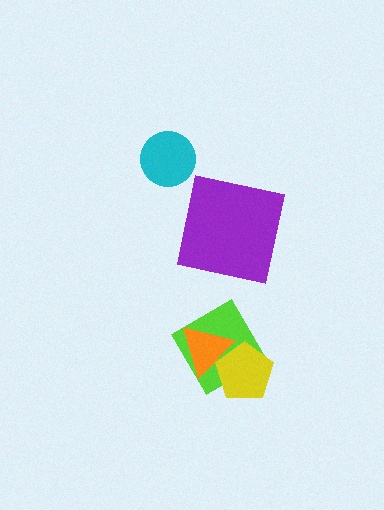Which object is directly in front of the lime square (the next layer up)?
The orange triangle is directly in front of the lime square.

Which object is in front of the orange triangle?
The yellow pentagon is in front of the orange triangle.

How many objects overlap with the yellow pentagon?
2 objects overlap with the yellow pentagon.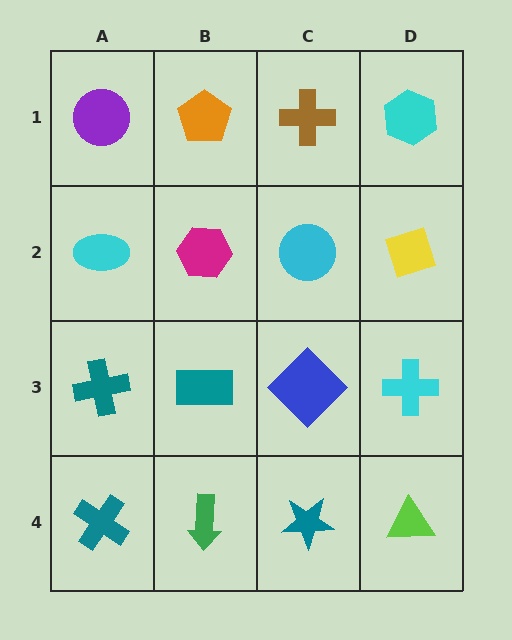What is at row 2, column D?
A yellow diamond.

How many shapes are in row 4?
4 shapes.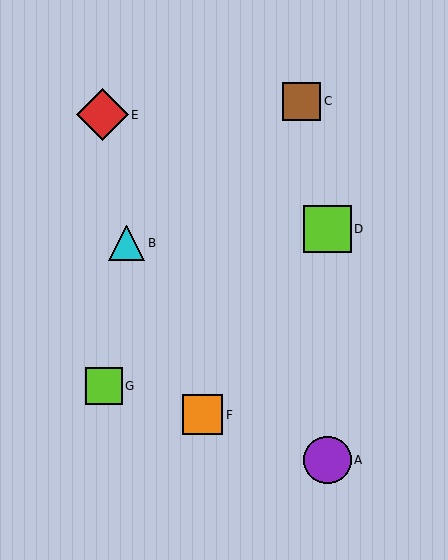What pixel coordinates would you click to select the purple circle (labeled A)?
Click at (327, 460) to select the purple circle A.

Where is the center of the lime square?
The center of the lime square is at (104, 386).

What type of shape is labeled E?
Shape E is a red diamond.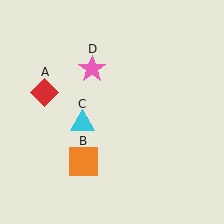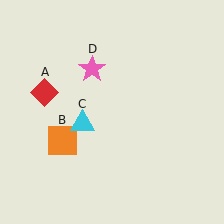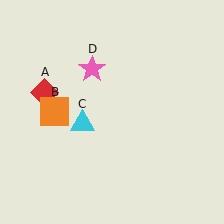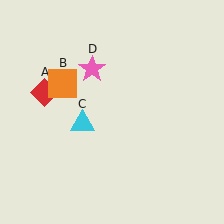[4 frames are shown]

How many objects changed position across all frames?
1 object changed position: orange square (object B).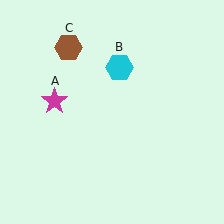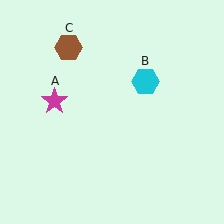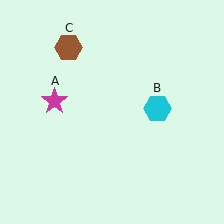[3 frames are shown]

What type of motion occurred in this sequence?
The cyan hexagon (object B) rotated clockwise around the center of the scene.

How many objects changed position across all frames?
1 object changed position: cyan hexagon (object B).